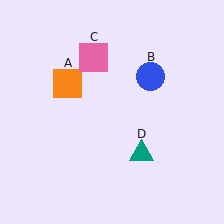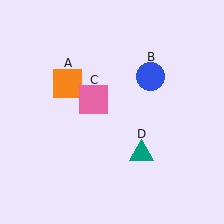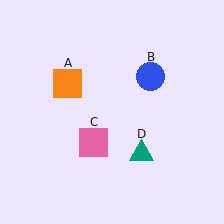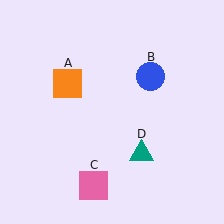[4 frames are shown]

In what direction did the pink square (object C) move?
The pink square (object C) moved down.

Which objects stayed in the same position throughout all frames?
Orange square (object A) and blue circle (object B) and teal triangle (object D) remained stationary.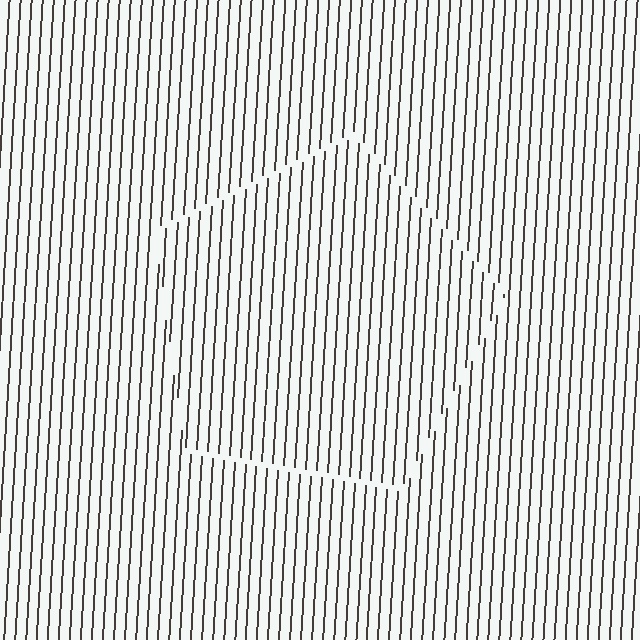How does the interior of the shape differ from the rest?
The interior of the shape contains the same grating, shifted by half a period — the contour is defined by the phase discontinuity where line-ends from the inner and outer gratings abut.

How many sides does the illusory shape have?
5 sides — the line-ends trace a pentagon.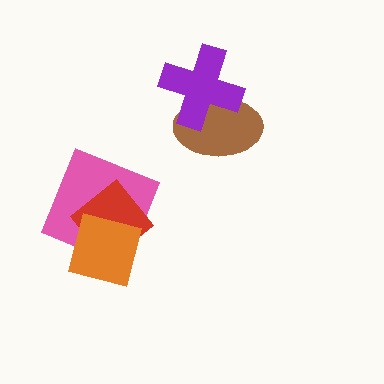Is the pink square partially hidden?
Yes, it is partially covered by another shape.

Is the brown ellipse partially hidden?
Yes, it is partially covered by another shape.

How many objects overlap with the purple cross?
1 object overlaps with the purple cross.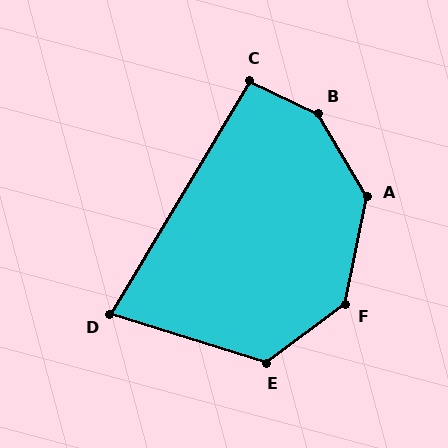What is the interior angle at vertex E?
Approximately 126 degrees (obtuse).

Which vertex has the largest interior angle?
B, at approximately 145 degrees.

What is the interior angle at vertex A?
Approximately 139 degrees (obtuse).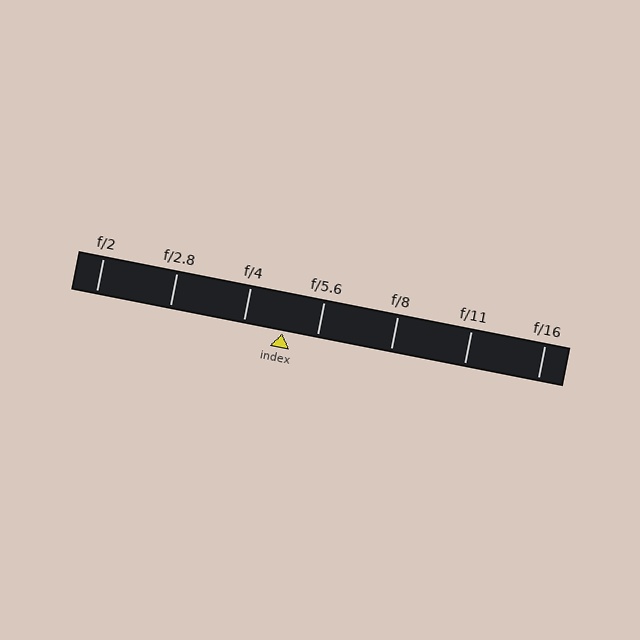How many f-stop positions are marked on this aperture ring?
There are 7 f-stop positions marked.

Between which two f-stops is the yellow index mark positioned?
The index mark is between f/4 and f/5.6.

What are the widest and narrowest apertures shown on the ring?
The widest aperture shown is f/2 and the narrowest is f/16.